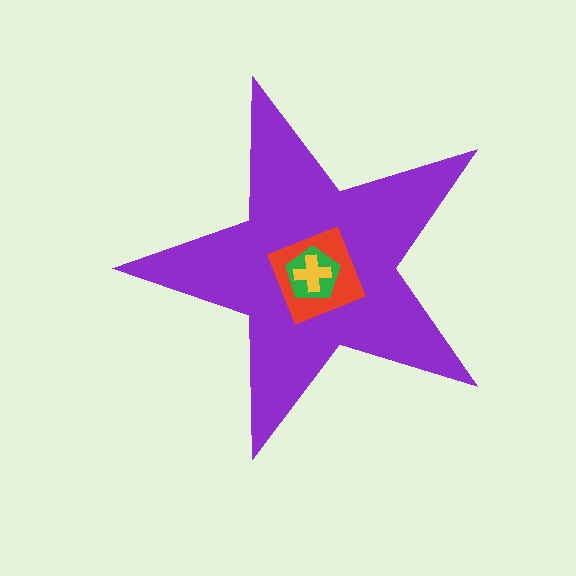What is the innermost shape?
The yellow cross.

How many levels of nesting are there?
4.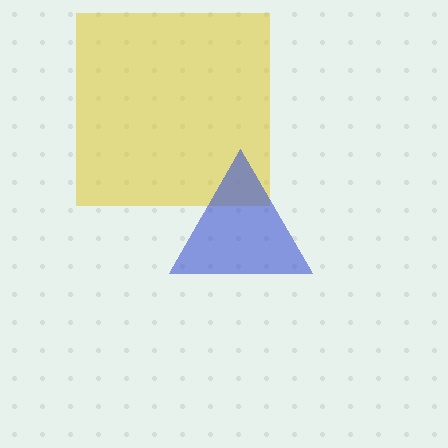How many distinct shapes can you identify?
There are 2 distinct shapes: a yellow square, a blue triangle.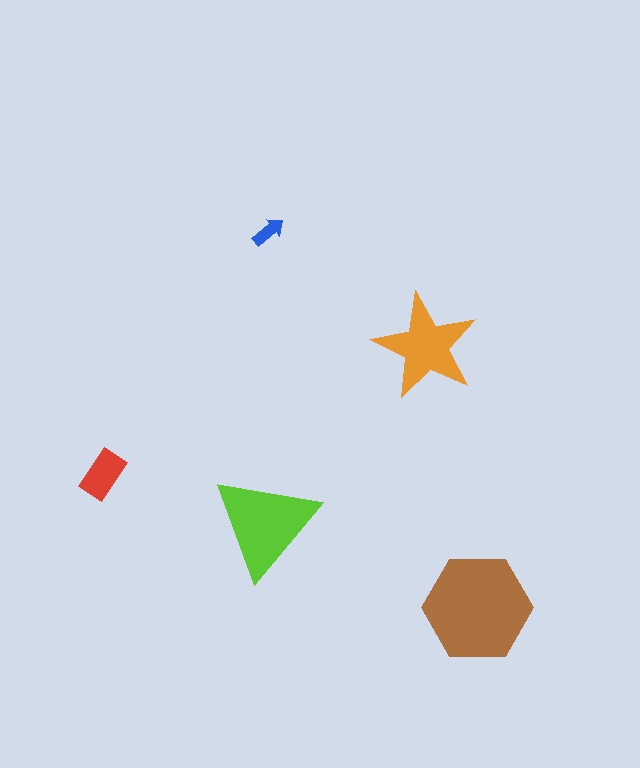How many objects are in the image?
There are 5 objects in the image.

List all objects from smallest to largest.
The blue arrow, the red rectangle, the orange star, the lime triangle, the brown hexagon.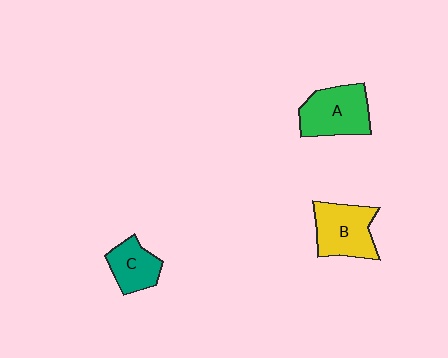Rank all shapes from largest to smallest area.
From largest to smallest: A (green), B (yellow), C (teal).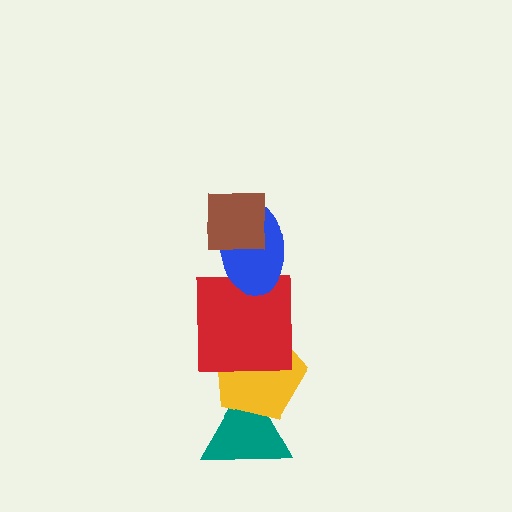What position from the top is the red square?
The red square is 3rd from the top.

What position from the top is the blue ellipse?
The blue ellipse is 2nd from the top.